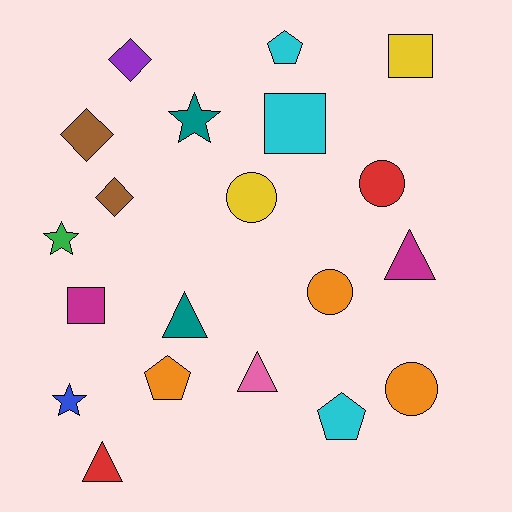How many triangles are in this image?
There are 4 triangles.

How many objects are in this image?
There are 20 objects.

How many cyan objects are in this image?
There are 3 cyan objects.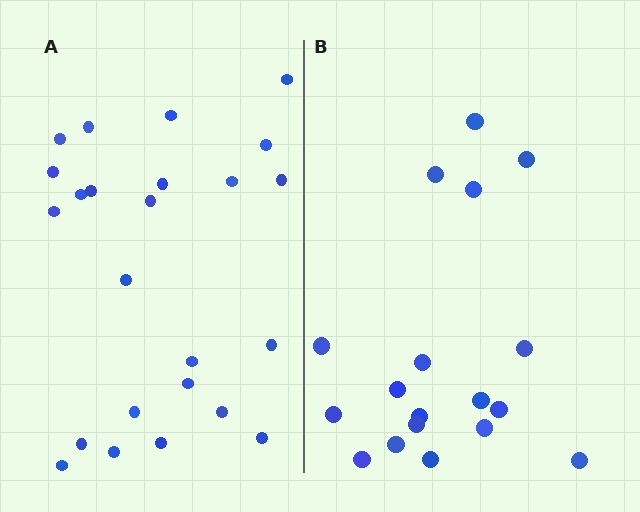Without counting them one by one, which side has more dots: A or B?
Region A (the left region) has more dots.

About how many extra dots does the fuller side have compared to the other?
Region A has about 6 more dots than region B.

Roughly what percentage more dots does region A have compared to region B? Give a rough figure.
About 35% more.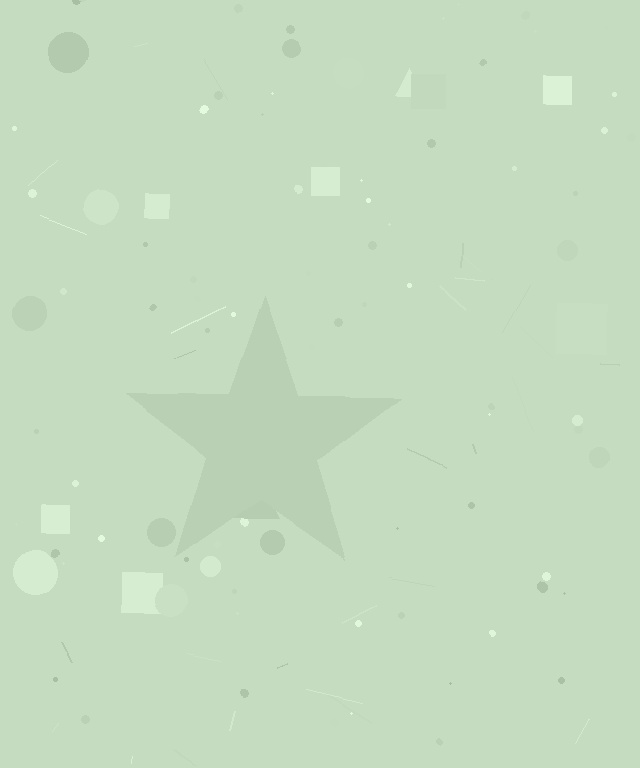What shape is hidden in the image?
A star is hidden in the image.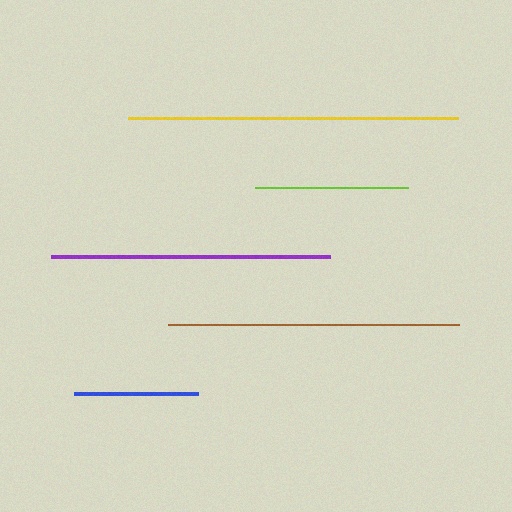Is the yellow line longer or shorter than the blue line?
The yellow line is longer than the blue line.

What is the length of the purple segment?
The purple segment is approximately 279 pixels long.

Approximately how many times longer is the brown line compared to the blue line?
The brown line is approximately 2.4 times the length of the blue line.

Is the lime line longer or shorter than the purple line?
The purple line is longer than the lime line.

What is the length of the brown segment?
The brown segment is approximately 292 pixels long.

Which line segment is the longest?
The yellow line is the longest at approximately 330 pixels.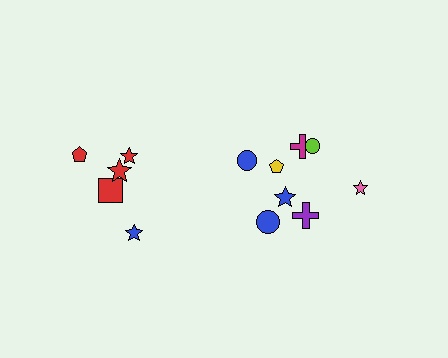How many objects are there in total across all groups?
There are 13 objects.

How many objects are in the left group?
There are 5 objects.